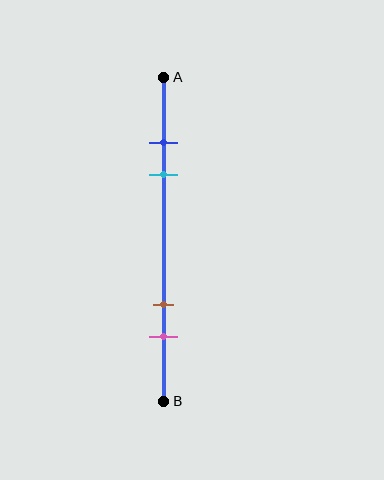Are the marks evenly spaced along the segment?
No, the marks are not evenly spaced.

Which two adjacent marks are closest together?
The blue and cyan marks are the closest adjacent pair.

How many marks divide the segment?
There are 4 marks dividing the segment.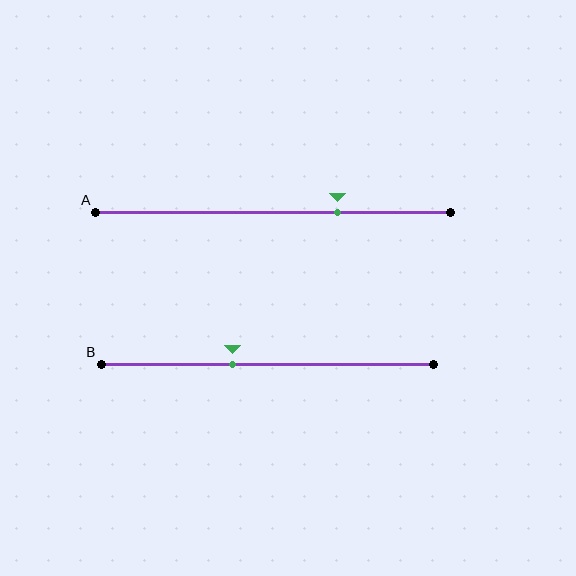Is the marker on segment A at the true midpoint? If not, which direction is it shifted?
No, the marker on segment A is shifted to the right by about 18% of the segment length.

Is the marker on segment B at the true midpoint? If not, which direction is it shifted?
No, the marker on segment B is shifted to the left by about 11% of the segment length.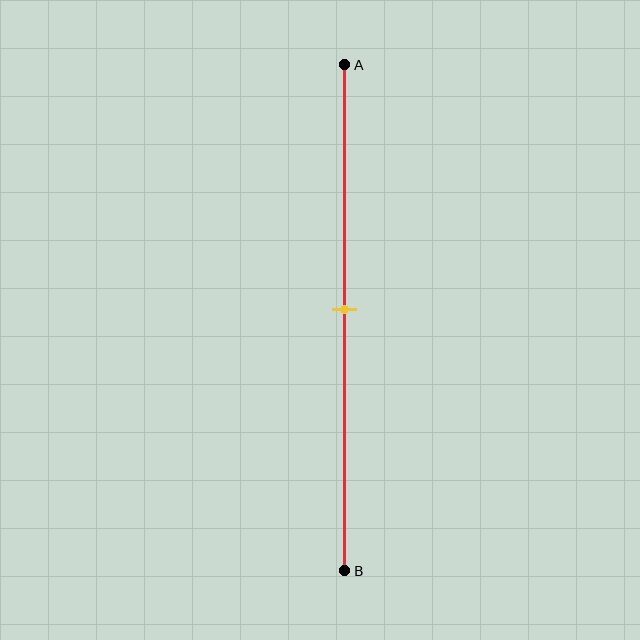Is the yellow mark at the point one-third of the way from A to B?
No, the mark is at about 50% from A, not at the 33% one-third point.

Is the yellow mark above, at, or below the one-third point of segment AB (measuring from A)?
The yellow mark is below the one-third point of segment AB.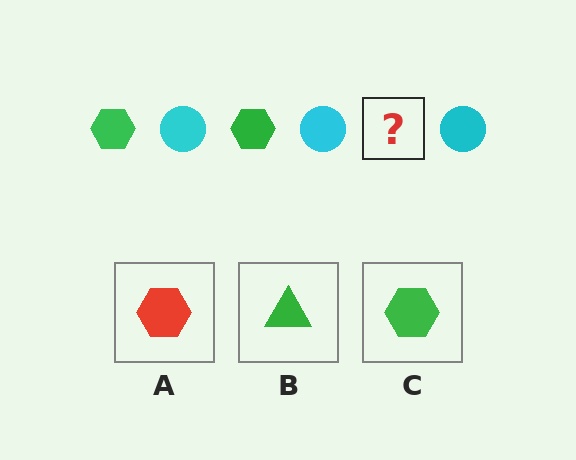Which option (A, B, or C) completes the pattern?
C.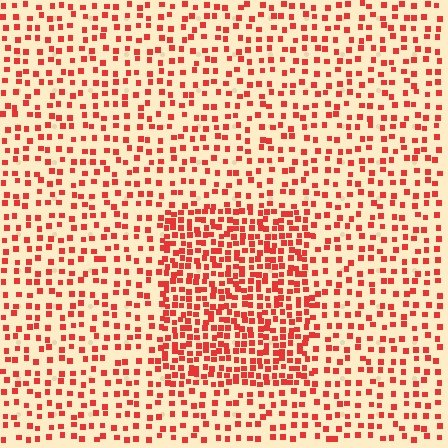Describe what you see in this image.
The image contains small red elements arranged at two different densities. A rectangle-shaped region is visible where the elements are more densely packed than the surrounding area.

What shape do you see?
I see a rectangle.